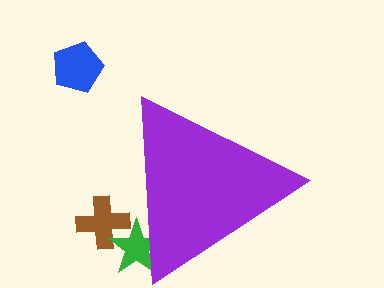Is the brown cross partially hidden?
Yes, the brown cross is partially hidden behind the purple triangle.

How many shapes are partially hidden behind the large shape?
2 shapes are partially hidden.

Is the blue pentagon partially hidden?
No, the blue pentagon is fully visible.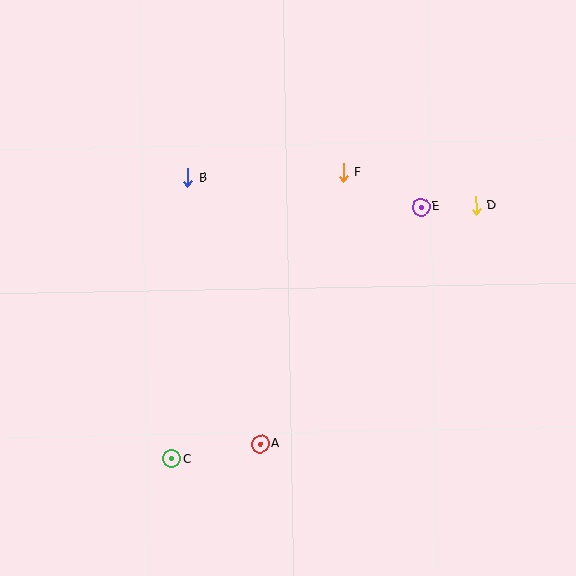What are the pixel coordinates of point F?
Point F is at (343, 172).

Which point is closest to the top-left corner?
Point B is closest to the top-left corner.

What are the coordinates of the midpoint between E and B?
The midpoint between E and B is at (304, 192).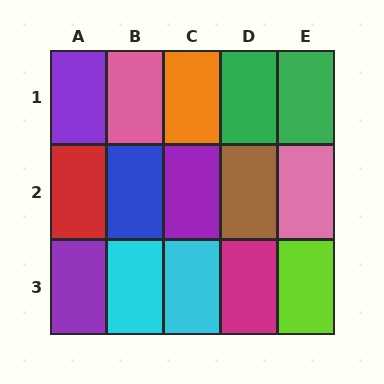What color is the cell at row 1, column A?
Purple.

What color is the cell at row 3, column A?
Purple.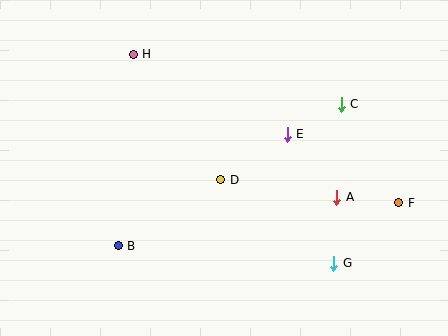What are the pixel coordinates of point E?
Point E is at (287, 134).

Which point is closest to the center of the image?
Point D at (221, 180) is closest to the center.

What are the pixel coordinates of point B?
Point B is at (118, 246).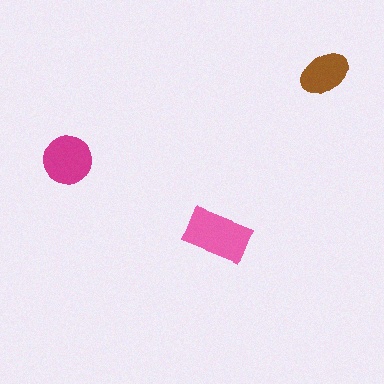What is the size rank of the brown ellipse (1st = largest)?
3rd.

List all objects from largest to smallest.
The pink rectangle, the magenta circle, the brown ellipse.